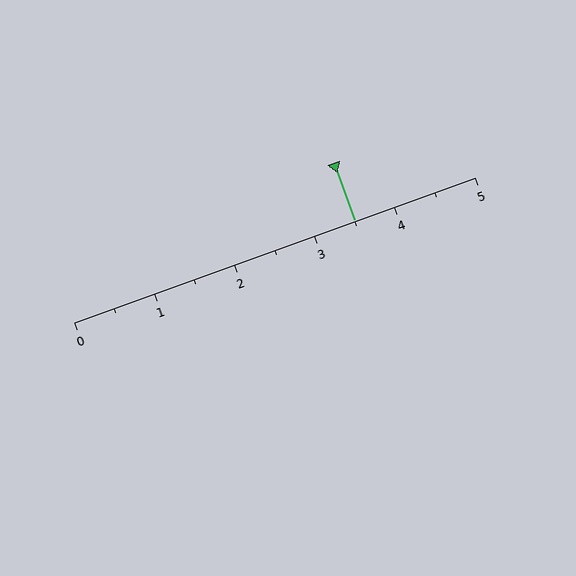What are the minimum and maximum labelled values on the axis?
The axis runs from 0 to 5.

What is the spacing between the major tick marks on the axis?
The major ticks are spaced 1 apart.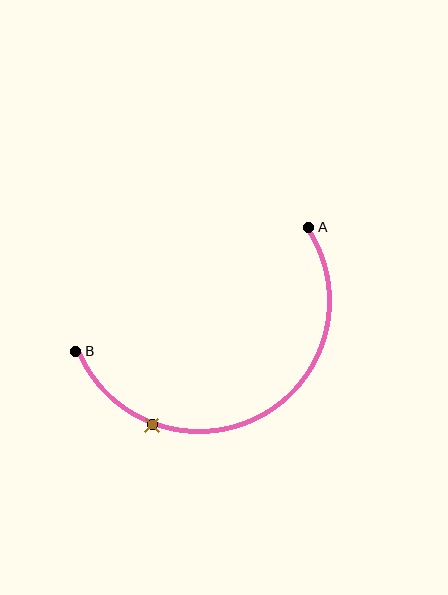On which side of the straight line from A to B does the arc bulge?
The arc bulges below the straight line connecting A and B.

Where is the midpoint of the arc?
The arc midpoint is the point on the curve farthest from the straight line joining A and B. It sits below that line.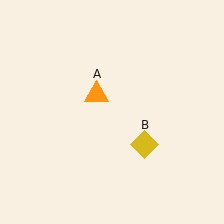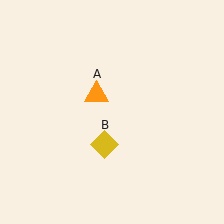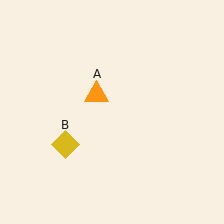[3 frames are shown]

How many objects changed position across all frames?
1 object changed position: yellow diamond (object B).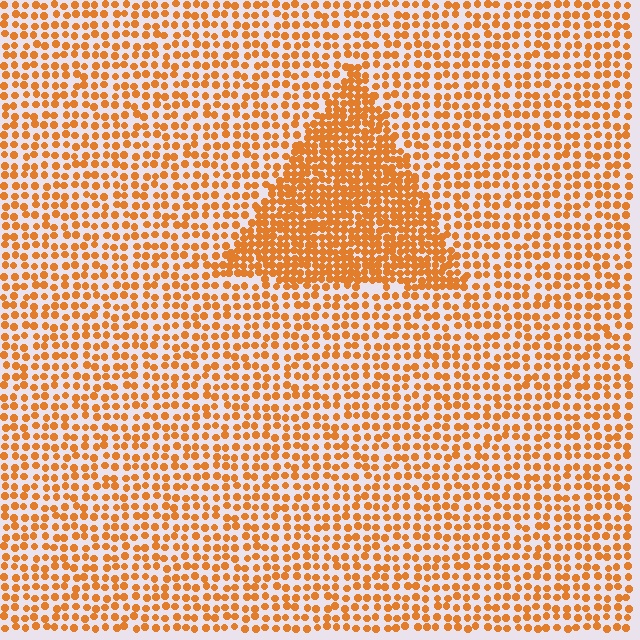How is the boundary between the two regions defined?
The boundary is defined by a change in element density (approximately 2.0x ratio). All elements are the same color, size, and shape.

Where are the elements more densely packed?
The elements are more densely packed inside the triangle boundary.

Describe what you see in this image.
The image contains small orange elements arranged at two different densities. A triangle-shaped region is visible where the elements are more densely packed than the surrounding area.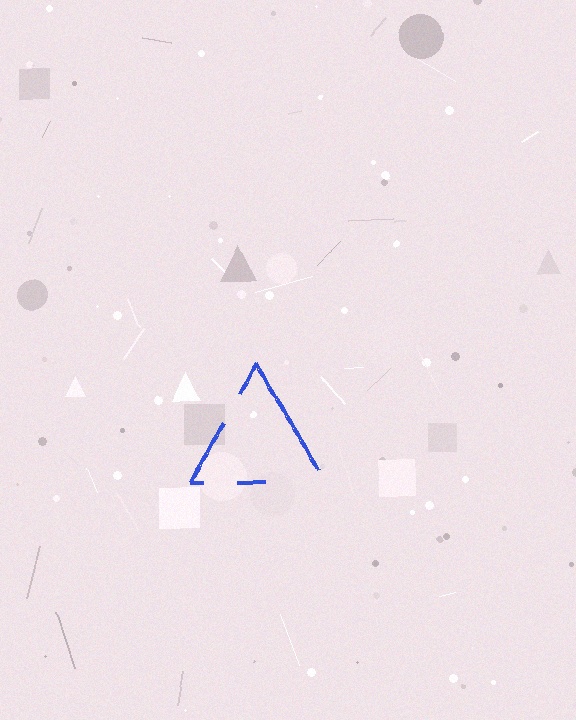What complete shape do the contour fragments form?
The contour fragments form a triangle.